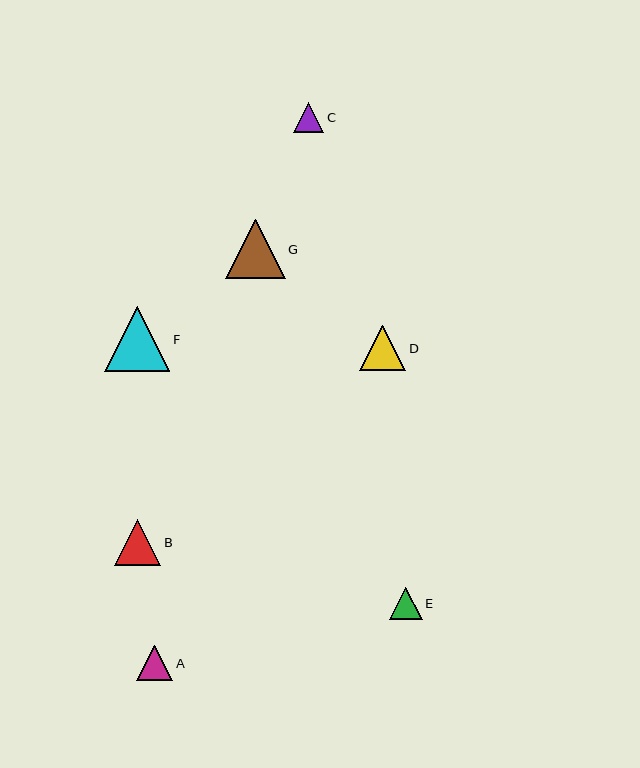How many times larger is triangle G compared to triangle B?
Triangle G is approximately 1.3 times the size of triangle B.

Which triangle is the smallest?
Triangle C is the smallest with a size of approximately 30 pixels.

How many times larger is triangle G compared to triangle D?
Triangle G is approximately 1.3 times the size of triangle D.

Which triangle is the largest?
Triangle F is the largest with a size of approximately 65 pixels.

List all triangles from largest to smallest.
From largest to smallest: F, G, B, D, A, E, C.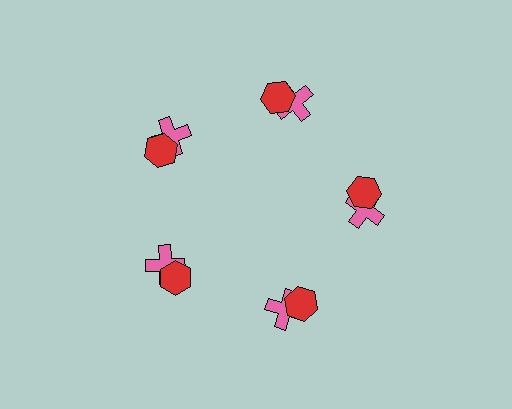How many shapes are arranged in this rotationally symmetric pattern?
There are 10 shapes, arranged in 5 groups of 2.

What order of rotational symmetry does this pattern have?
This pattern has 5-fold rotational symmetry.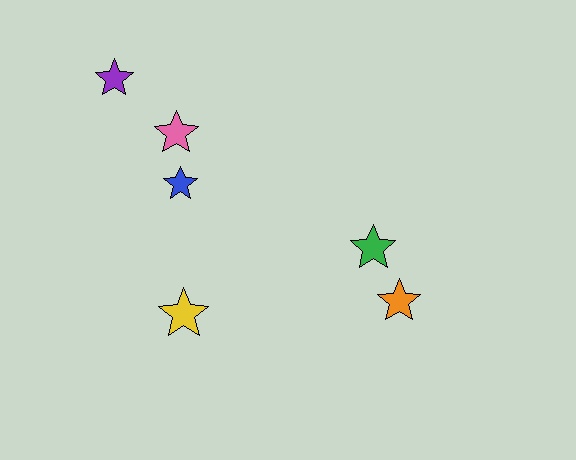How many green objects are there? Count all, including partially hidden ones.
There is 1 green object.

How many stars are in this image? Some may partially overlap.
There are 6 stars.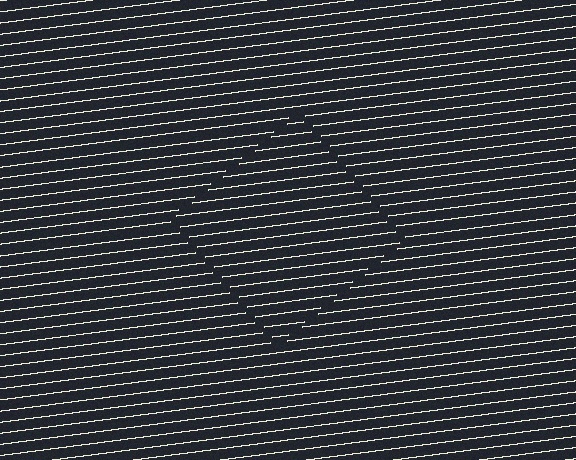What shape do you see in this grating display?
An illusory square. The interior of the shape contains the same grating, shifted by half a period — the contour is defined by the phase discontinuity where line-ends from the inner and outer gratings abut.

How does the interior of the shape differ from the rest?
The interior of the shape contains the same grating, shifted by half a period — the contour is defined by the phase discontinuity where line-ends from the inner and outer gratings abut.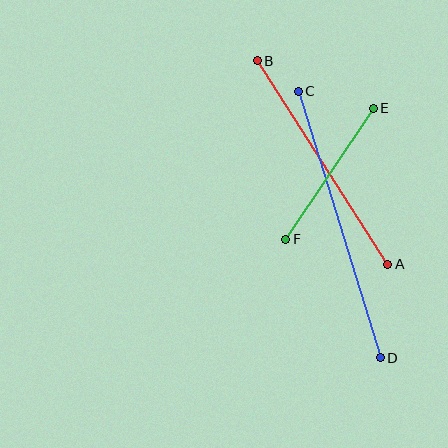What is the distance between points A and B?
The distance is approximately 242 pixels.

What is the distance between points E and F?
The distance is approximately 157 pixels.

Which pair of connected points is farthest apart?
Points C and D are farthest apart.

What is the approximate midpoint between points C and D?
The midpoint is at approximately (339, 225) pixels.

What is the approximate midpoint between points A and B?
The midpoint is at approximately (322, 162) pixels.